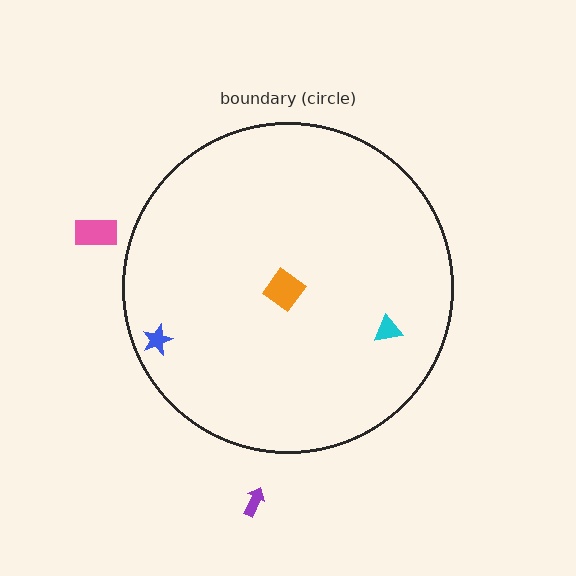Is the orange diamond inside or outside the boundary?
Inside.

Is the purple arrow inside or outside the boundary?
Outside.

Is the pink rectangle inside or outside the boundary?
Outside.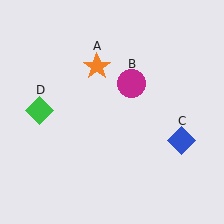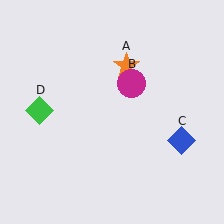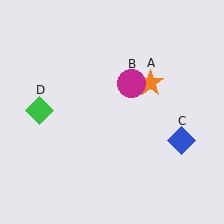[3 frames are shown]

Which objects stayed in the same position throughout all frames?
Magenta circle (object B) and blue diamond (object C) and green diamond (object D) remained stationary.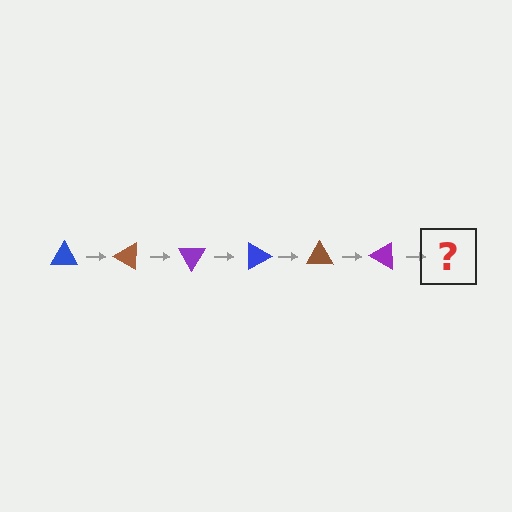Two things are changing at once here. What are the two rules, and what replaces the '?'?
The two rules are that it rotates 30 degrees each step and the color cycles through blue, brown, and purple. The '?' should be a blue triangle, rotated 180 degrees from the start.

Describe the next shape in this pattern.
It should be a blue triangle, rotated 180 degrees from the start.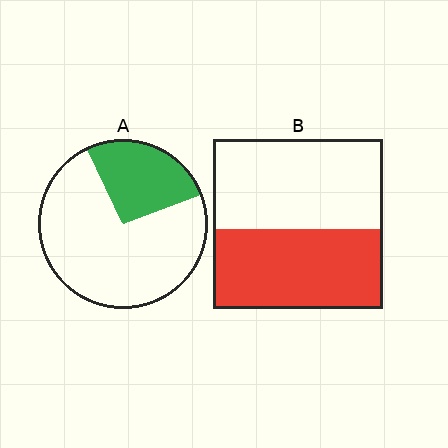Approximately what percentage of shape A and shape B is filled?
A is approximately 25% and B is approximately 45%.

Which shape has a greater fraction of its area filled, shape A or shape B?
Shape B.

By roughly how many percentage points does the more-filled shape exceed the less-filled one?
By roughly 20 percentage points (B over A).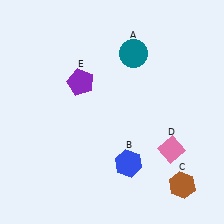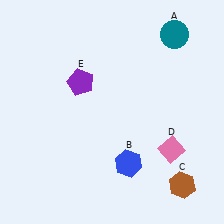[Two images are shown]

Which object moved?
The teal circle (A) moved right.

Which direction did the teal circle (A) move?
The teal circle (A) moved right.